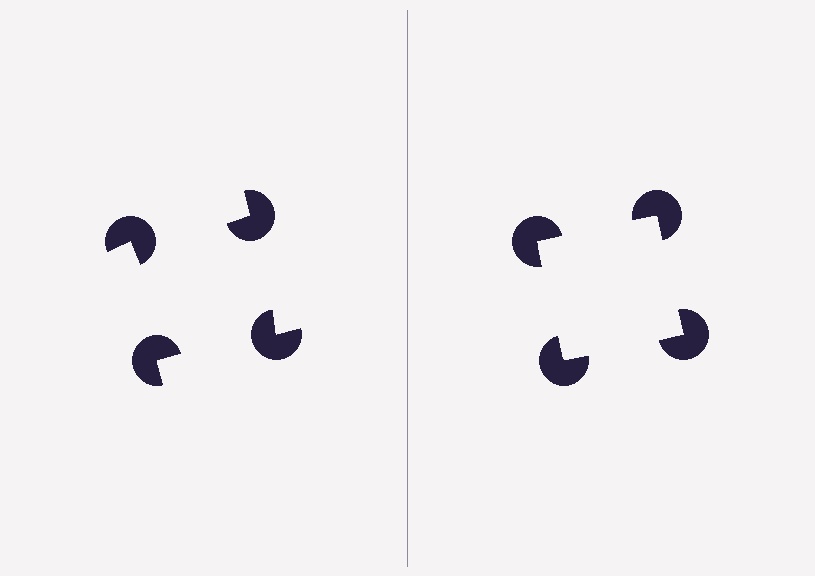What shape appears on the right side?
An illusory square.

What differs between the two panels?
The pac-man discs are positioned identically on both sides; only the wedge orientations differ. On the right they align to a square; on the left they are misaligned.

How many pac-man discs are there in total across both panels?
8 — 4 on each side.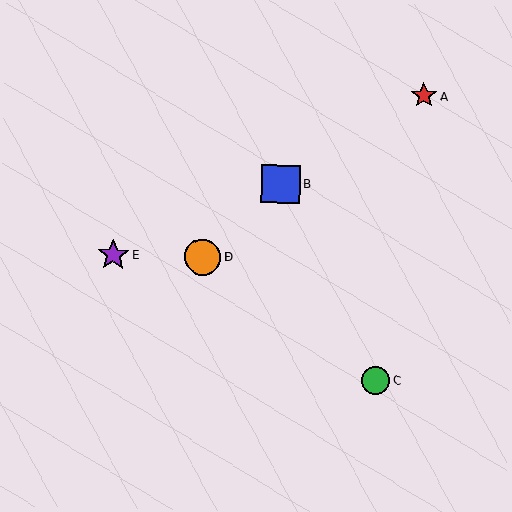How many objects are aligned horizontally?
3 objects (D, E, F) are aligned horizontally.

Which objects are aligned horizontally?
Objects D, E, F are aligned horizontally.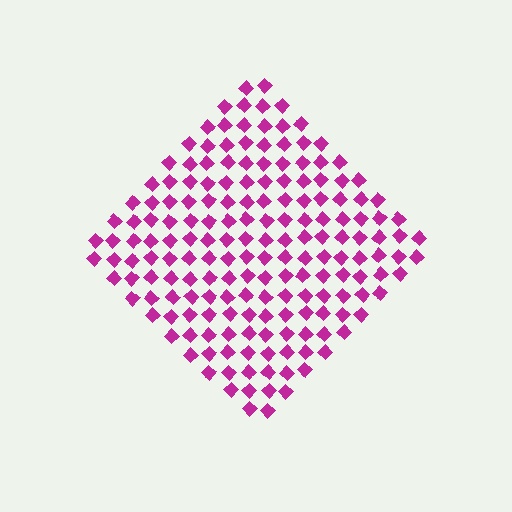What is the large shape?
The large shape is a diamond.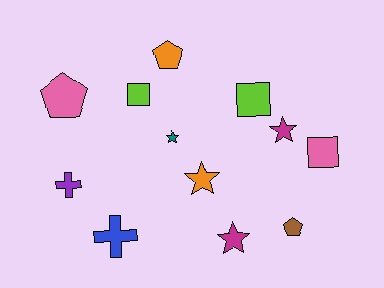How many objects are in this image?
There are 12 objects.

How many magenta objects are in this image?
There are 2 magenta objects.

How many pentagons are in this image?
There are 3 pentagons.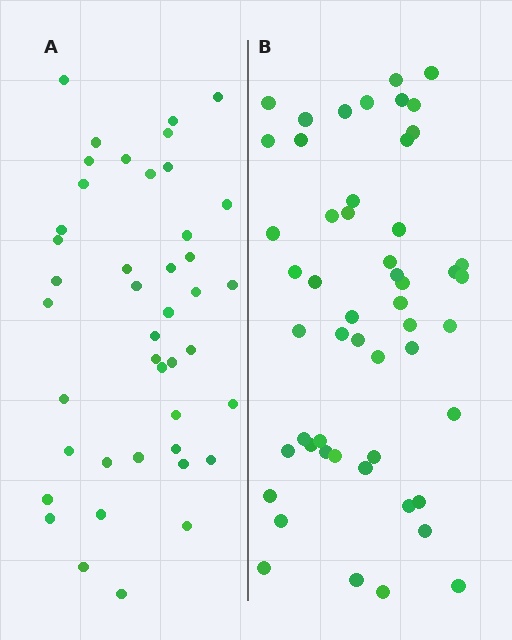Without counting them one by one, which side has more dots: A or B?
Region B (the right region) has more dots.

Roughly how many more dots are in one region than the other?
Region B has roughly 8 or so more dots than region A.